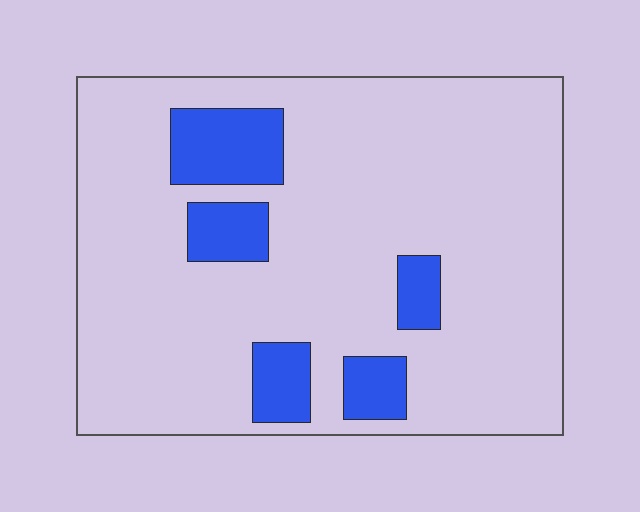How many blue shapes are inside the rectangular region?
5.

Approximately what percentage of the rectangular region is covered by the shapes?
Approximately 15%.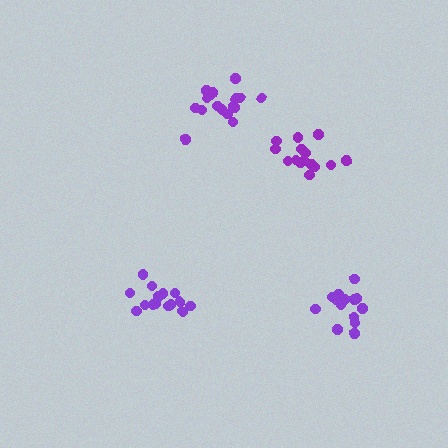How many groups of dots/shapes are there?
There are 4 groups.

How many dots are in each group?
Group 1: 14 dots, Group 2: 17 dots, Group 3: 15 dots, Group 4: 15 dots (61 total).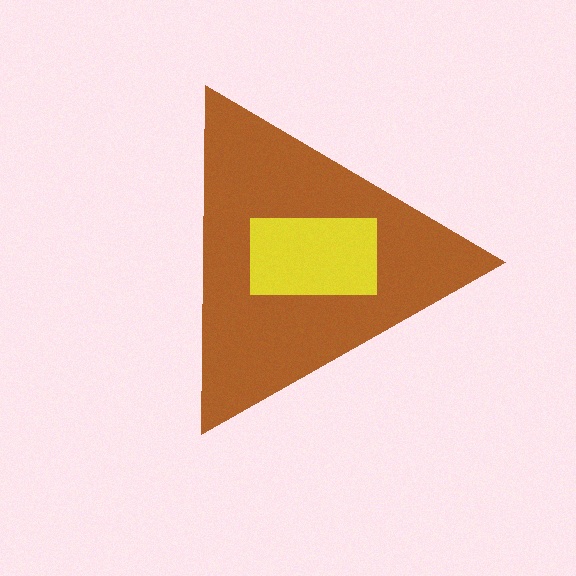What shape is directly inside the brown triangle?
The yellow rectangle.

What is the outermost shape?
The brown triangle.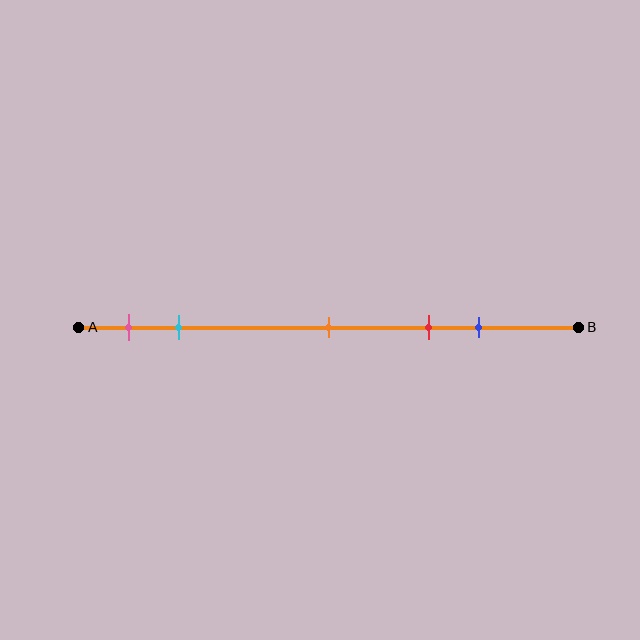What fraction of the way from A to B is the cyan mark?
The cyan mark is approximately 20% (0.2) of the way from A to B.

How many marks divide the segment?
There are 5 marks dividing the segment.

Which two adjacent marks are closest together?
The pink and cyan marks are the closest adjacent pair.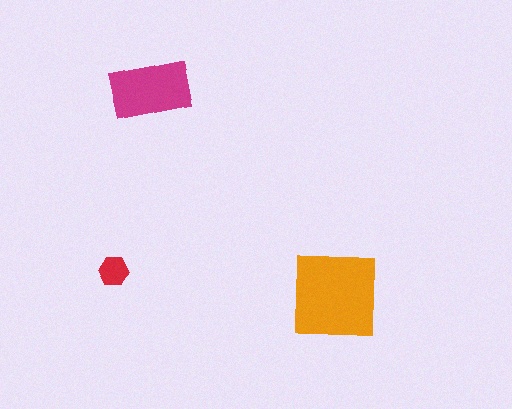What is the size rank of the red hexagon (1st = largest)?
3rd.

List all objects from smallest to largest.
The red hexagon, the magenta rectangle, the orange square.